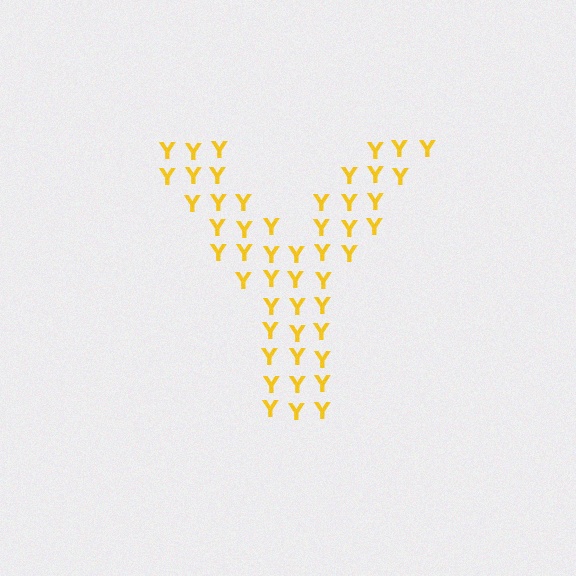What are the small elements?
The small elements are letter Y's.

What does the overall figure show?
The overall figure shows the letter Y.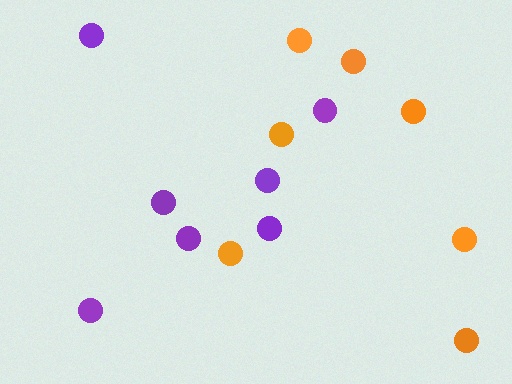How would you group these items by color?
There are 2 groups: one group of purple circles (7) and one group of orange circles (7).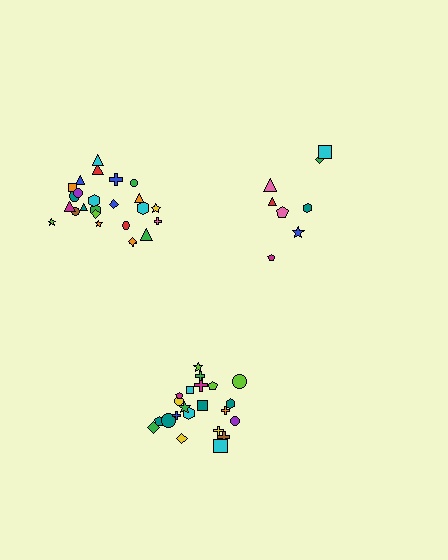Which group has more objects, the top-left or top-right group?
The top-left group.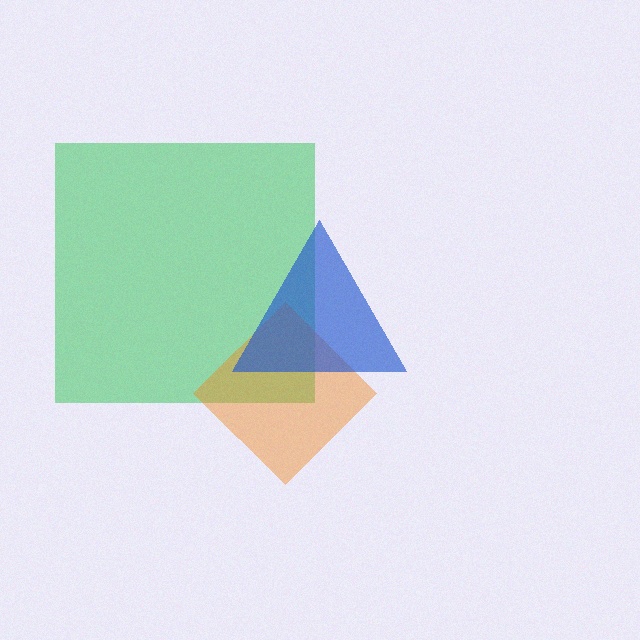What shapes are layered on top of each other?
The layered shapes are: a green square, an orange diamond, a blue triangle.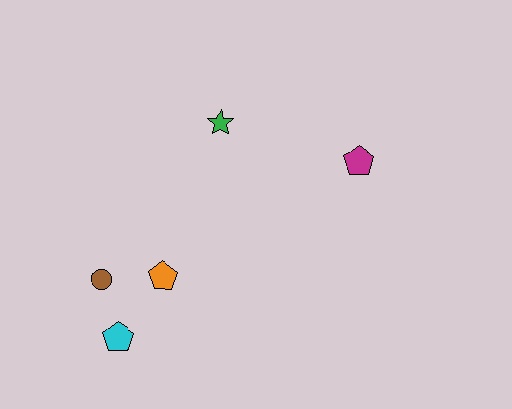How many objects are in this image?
There are 5 objects.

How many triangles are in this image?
There are no triangles.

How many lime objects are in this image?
There are no lime objects.